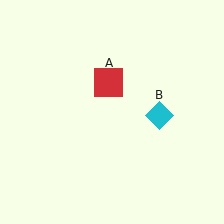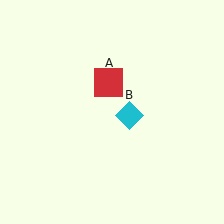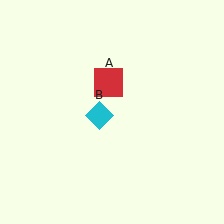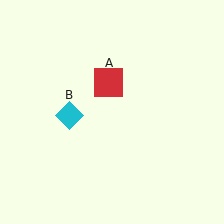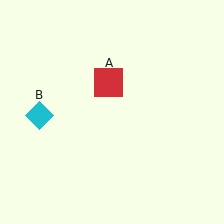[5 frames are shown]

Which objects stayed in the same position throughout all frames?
Red square (object A) remained stationary.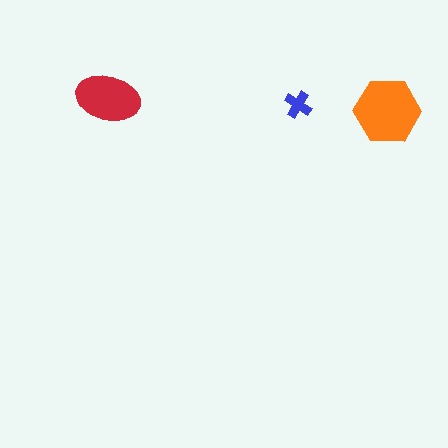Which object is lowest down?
The orange hexagon is bottommost.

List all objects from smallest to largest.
The blue cross, the red ellipse, the orange hexagon.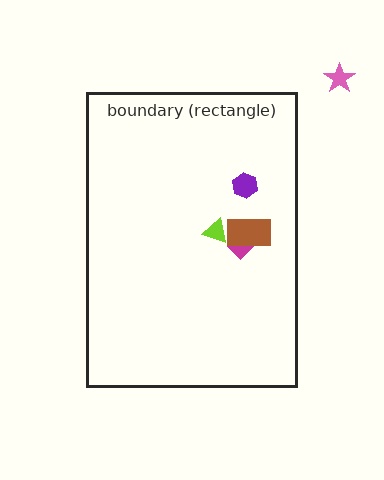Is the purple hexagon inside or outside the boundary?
Inside.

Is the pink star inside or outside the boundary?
Outside.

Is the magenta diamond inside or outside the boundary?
Inside.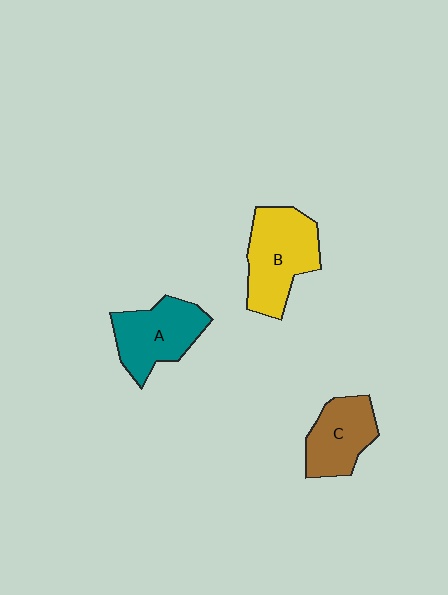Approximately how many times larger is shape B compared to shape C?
Approximately 1.4 times.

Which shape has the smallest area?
Shape C (brown).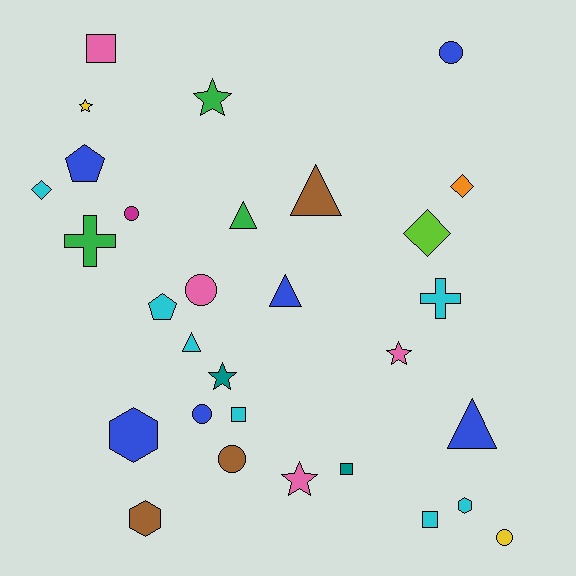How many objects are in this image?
There are 30 objects.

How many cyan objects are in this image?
There are 7 cyan objects.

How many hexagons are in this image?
There are 3 hexagons.